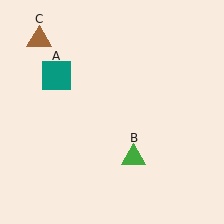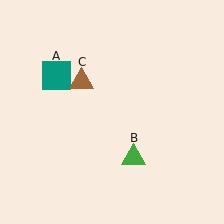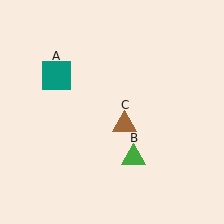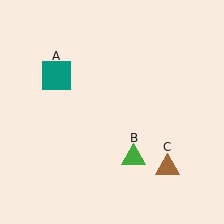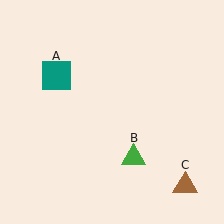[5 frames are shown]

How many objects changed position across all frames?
1 object changed position: brown triangle (object C).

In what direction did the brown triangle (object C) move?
The brown triangle (object C) moved down and to the right.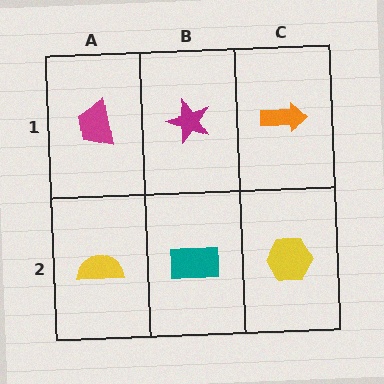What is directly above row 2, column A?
A magenta trapezoid.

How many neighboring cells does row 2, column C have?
2.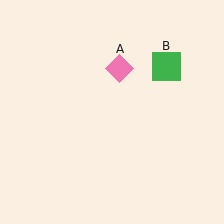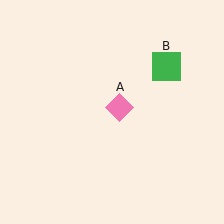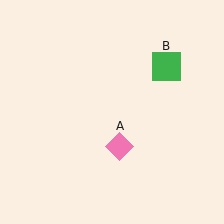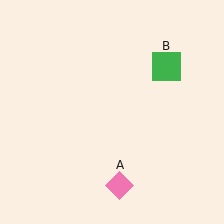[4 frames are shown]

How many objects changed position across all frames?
1 object changed position: pink diamond (object A).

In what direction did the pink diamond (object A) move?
The pink diamond (object A) moved down.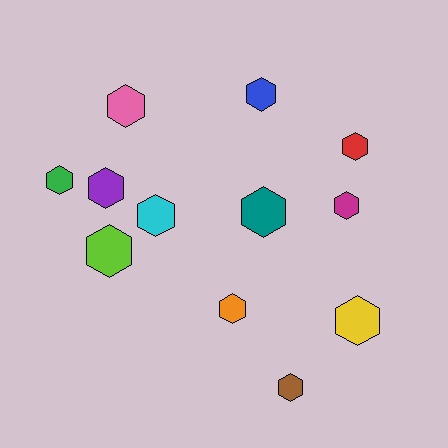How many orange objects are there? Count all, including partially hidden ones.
There is 1 orange object.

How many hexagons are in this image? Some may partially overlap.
There are 12 hexagons.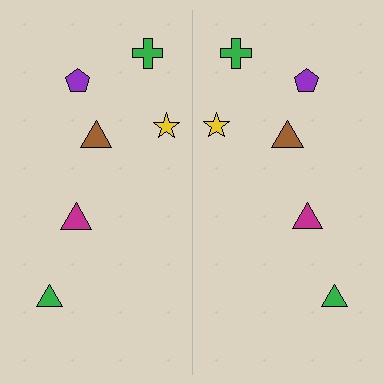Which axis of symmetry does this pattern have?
The pattern has a vertical axis of symmetry running through the center of the image.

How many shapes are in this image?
There are 12 shapes in this image.